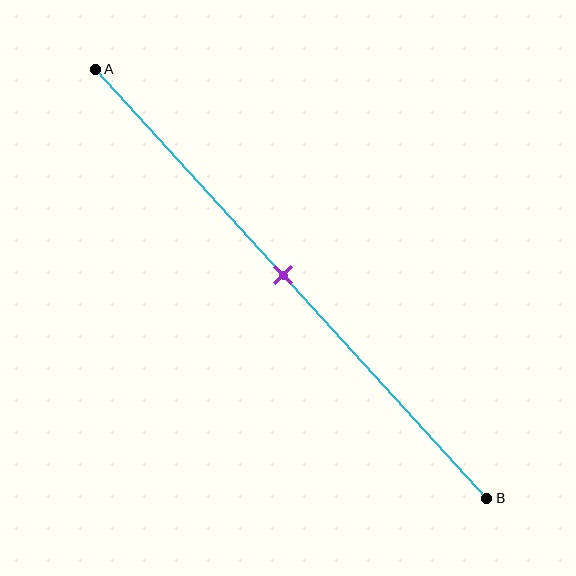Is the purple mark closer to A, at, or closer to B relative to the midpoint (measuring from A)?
The purple mark is approximately at the midpoint of segment AB.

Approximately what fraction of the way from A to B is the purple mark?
The purple mark is approximately 50% of the way from A to B.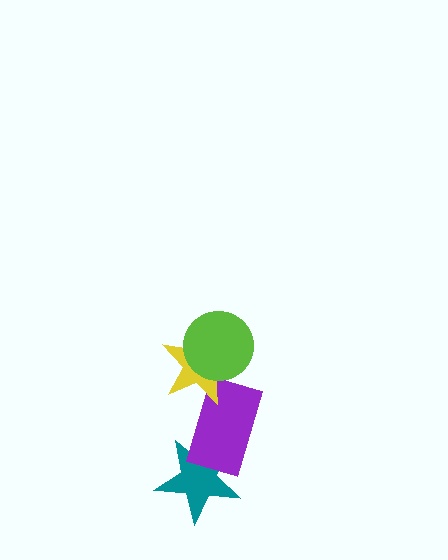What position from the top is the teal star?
The teal star is 4th from the top.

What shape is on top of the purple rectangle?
The yellow star is on top of the purple rectangle.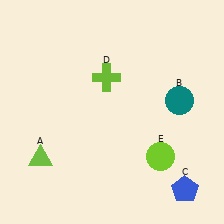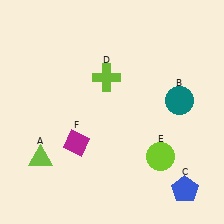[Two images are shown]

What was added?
A magenta diamond (F) was added in Image 2.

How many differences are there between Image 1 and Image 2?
There is 1 difference between the two images.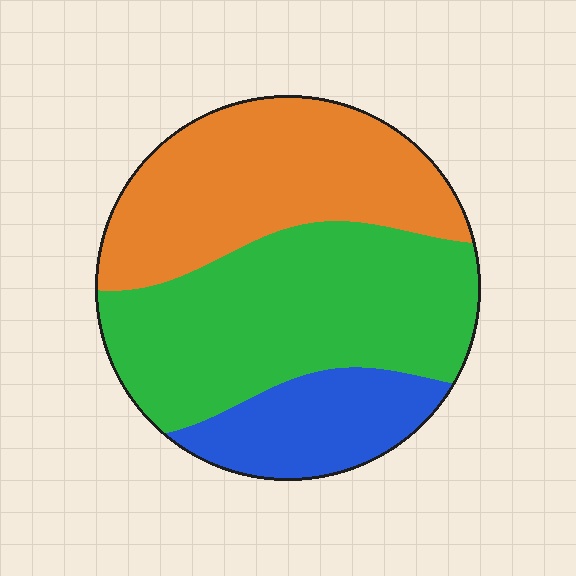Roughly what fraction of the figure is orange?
Orange takes up about three eighths (3/8) of the figure.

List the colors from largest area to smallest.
From largest to smallest: green, orange, blue.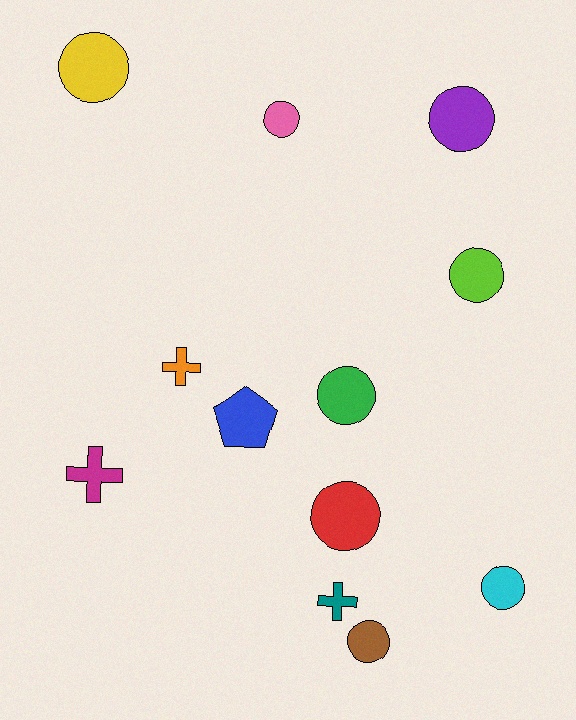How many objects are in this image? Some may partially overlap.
There are 12 objects.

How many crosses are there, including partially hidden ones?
There are 3 crosses.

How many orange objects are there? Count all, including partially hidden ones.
There is 1 orange object.